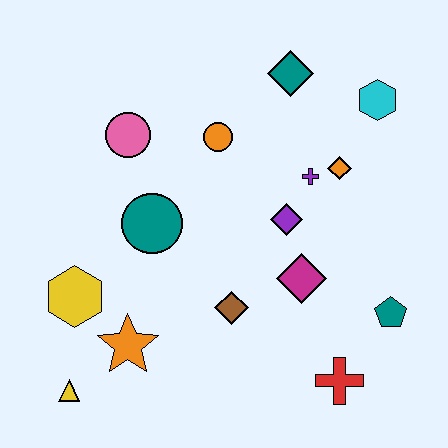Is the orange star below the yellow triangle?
No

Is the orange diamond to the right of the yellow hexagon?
Yes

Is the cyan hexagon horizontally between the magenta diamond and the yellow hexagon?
No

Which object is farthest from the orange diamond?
The yellow triangle is farthest from the orange diamond.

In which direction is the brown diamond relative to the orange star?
The brown diamond is to the right of the orange star.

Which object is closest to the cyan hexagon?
The orange diamond is closest to the cyan hexagon.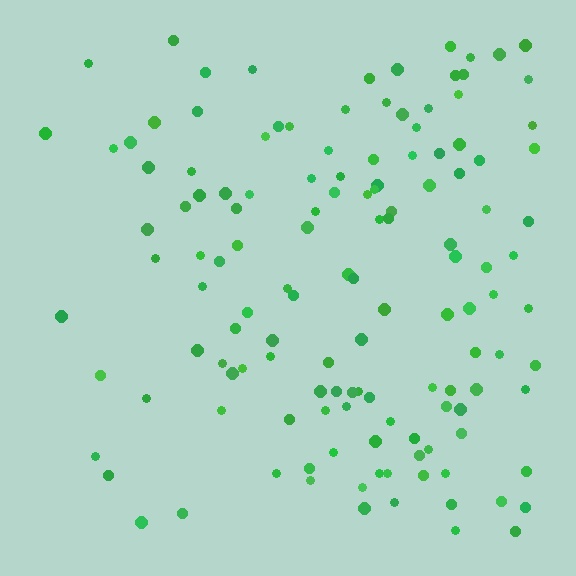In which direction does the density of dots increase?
From left to right, with the right side densest.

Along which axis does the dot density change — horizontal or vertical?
Horizontal.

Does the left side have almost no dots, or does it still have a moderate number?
Still a moderate number, just noticeably fewer than the right.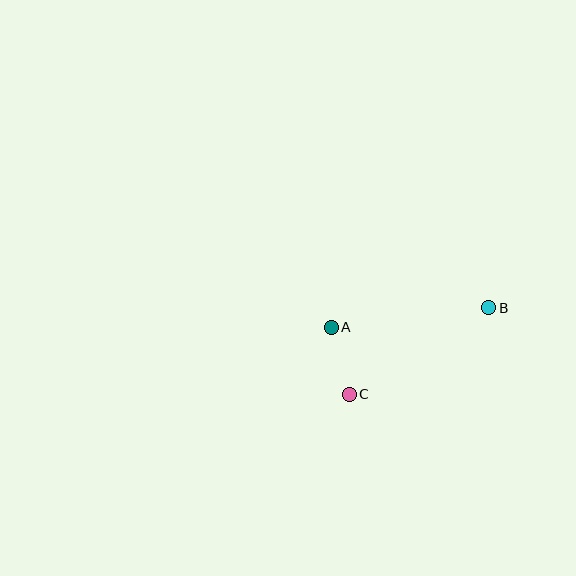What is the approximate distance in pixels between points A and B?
The distance between A and B is approximately 159 pixels.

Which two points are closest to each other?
Points A and C are closest to each other.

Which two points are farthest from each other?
Points B and C are farthest from each other.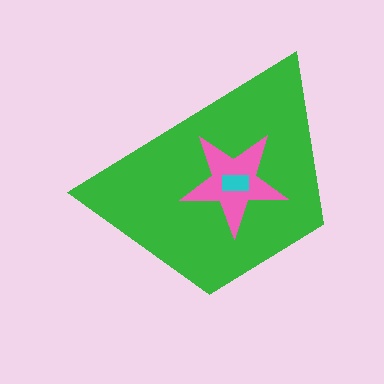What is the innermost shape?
The cyan rectangle.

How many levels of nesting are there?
3.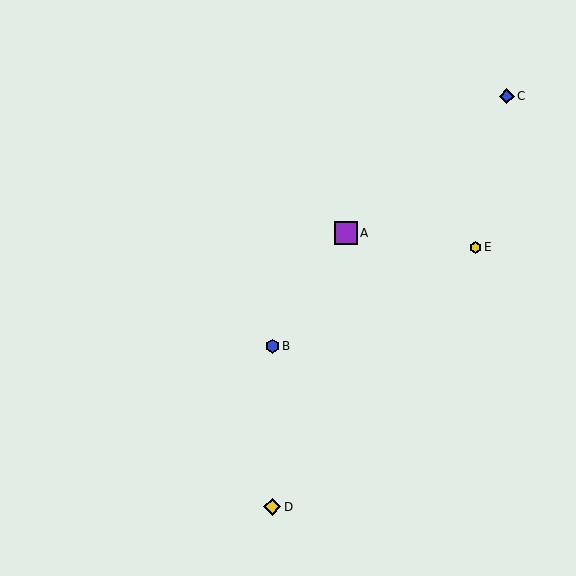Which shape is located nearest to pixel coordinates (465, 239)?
The yellow hexagon (labeled E) at (475, 247) is nearest to that location.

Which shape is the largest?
The purple square (labeled A) is the largest.